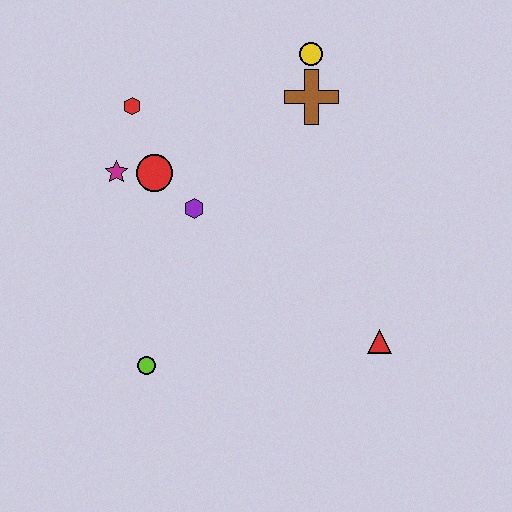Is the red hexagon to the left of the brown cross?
Yes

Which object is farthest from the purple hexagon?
The red triangle is farthest from the purple hexagon.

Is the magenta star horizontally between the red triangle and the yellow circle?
No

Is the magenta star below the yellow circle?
Yes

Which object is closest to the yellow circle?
The brown cross is closest to the yellow circle.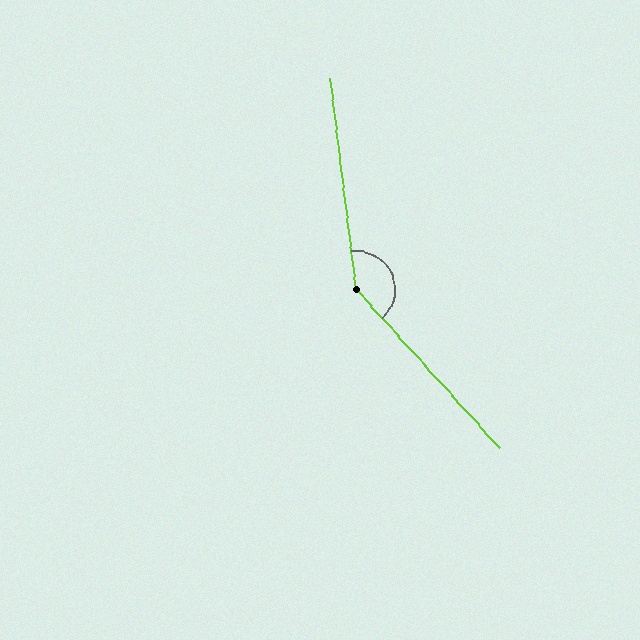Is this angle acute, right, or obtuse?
It is obtuse.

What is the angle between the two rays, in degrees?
Approximately 145 degrees.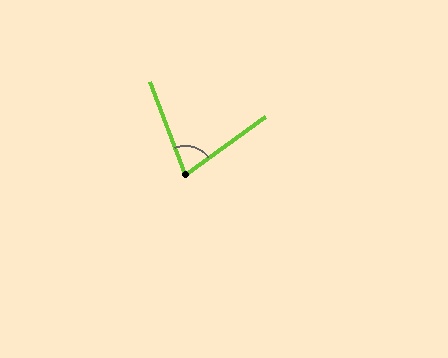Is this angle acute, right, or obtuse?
It is acute.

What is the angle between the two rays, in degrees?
Approximately 75 degrees.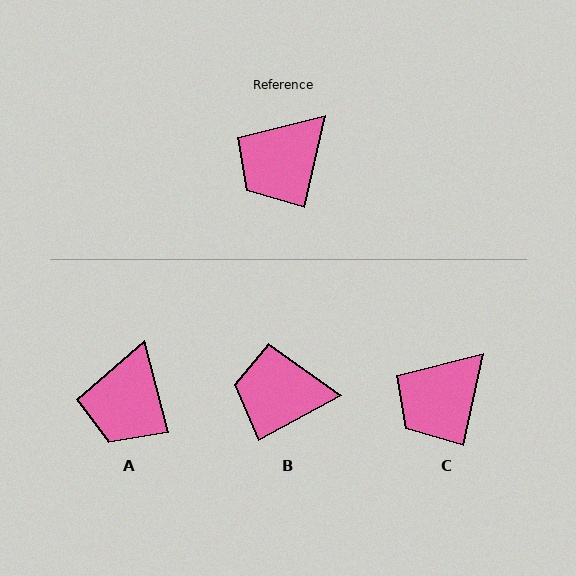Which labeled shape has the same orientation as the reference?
C.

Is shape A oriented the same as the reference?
No, it is off by about 27 degrees.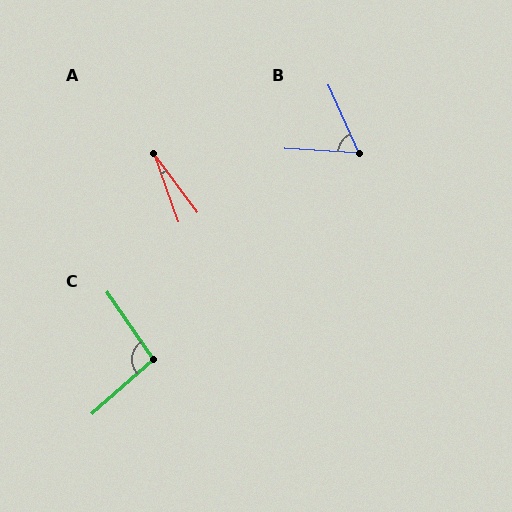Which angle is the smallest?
A, at approximately 17 degrees.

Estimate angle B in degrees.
Approximately 63 degrees.